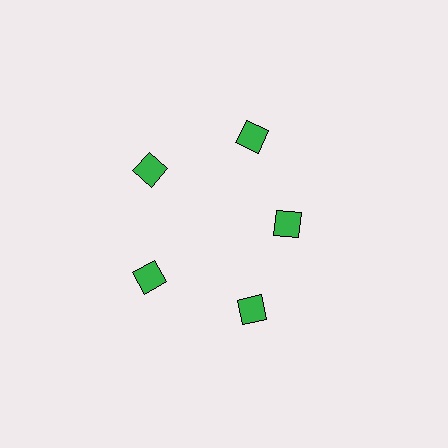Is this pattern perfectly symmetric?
No. The 5 green diamonds are arranged in a ring, but one element near the 3 o'clock position is pulled inward toward the center, breaking the 5-fold rotational symmetry.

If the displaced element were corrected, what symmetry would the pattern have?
It would have 5-fold rotational symmetry — the pattern would map onto itself every 72 degrees.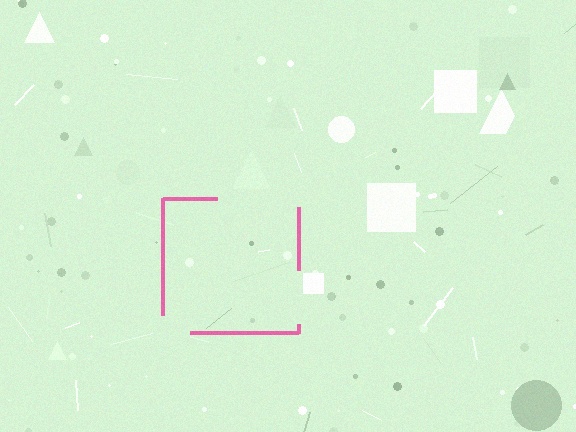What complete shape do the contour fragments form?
The contour fragments form a square.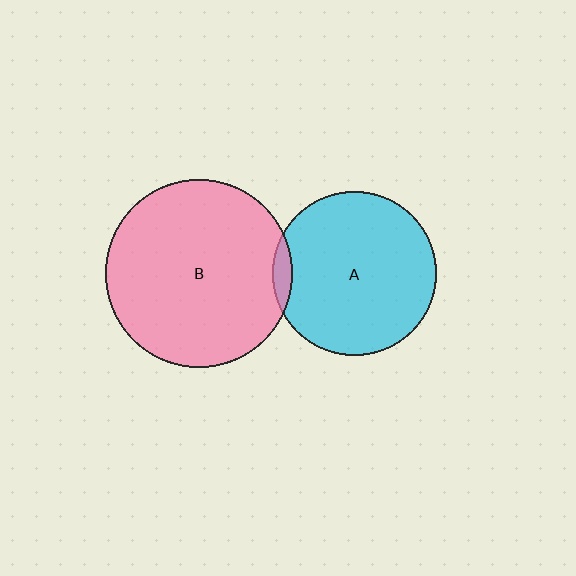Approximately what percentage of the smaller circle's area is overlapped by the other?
Approximately 5%.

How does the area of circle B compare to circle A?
Approximately 1.3 times.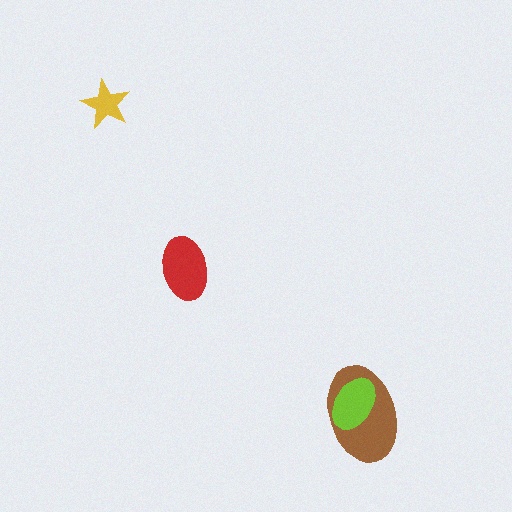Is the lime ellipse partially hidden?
No, no other shape covers it.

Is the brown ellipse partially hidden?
Yes, it is partially covered by another shape.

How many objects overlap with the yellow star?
0 objects overlap with the yellow star.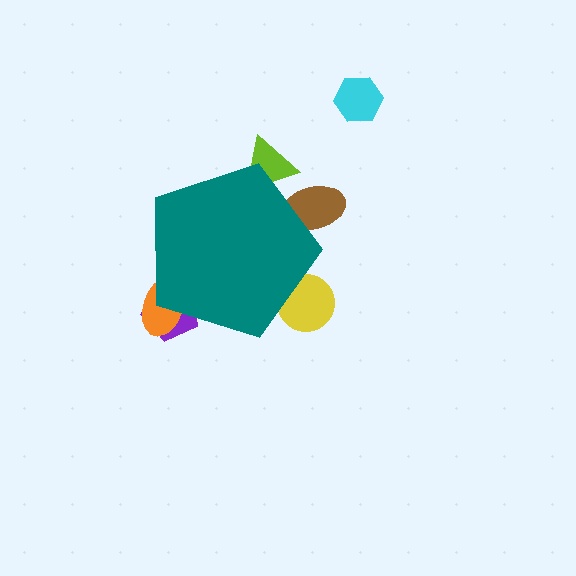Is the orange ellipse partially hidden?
Yes, the orange ellipse is partially hidden behind the teal pentagon.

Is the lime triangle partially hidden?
Yes, the lime triangle is partially hidden behind the teal pentagon.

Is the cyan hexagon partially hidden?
No, the cyan hexagon is fully visible.